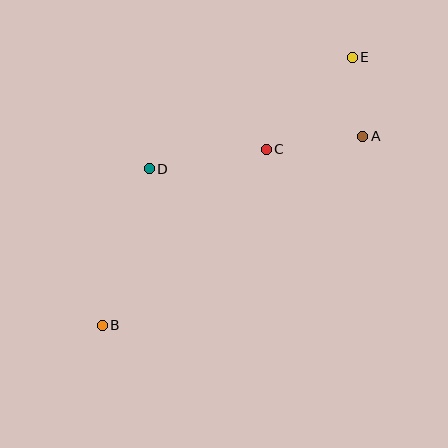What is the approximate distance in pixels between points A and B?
The distance between A and B is approximately 322 pixels.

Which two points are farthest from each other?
Points B and E are farthest from each other.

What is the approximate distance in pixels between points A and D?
The distance between A and D is approximately 216 pixels.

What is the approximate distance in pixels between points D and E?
The distance between D and E is approximately 231 pixels.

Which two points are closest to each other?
Points A and E are closest to each other.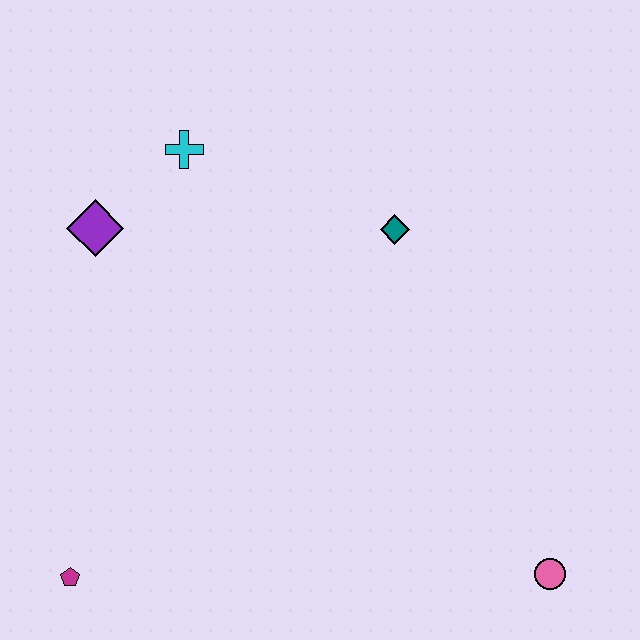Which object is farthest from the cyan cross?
The pink circle is farthest from the cyan cross.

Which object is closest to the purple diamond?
The cyan cross is closest to the purple diamond.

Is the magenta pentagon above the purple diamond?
No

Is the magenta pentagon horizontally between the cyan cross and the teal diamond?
No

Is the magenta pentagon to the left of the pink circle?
Yes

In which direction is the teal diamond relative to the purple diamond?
The teal diamond is to the right of the purple diamond.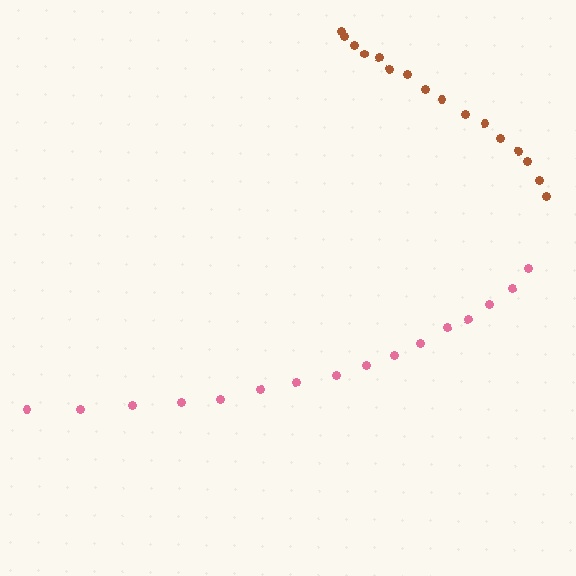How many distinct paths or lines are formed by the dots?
There are 2 distinct paths.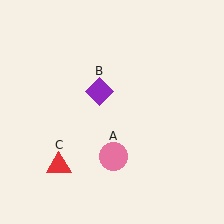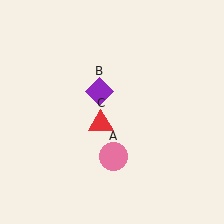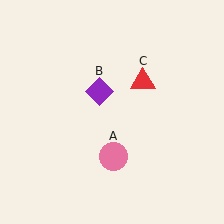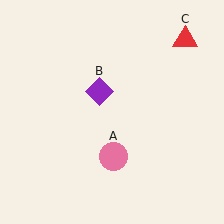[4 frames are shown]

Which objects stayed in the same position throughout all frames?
Pink circle (object A) and purple diamond (object B) remained stationary.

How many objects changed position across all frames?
1 object changed position: red triangle (object C).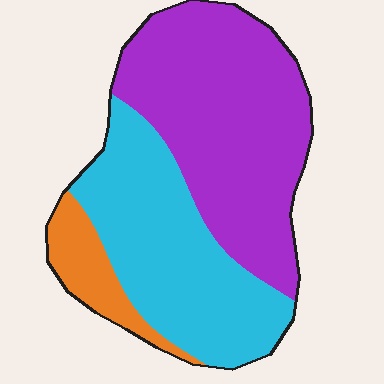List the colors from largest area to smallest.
From largest to smallest: purple, cyan, orange.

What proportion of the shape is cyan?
Cyan covers 39% of the shape.